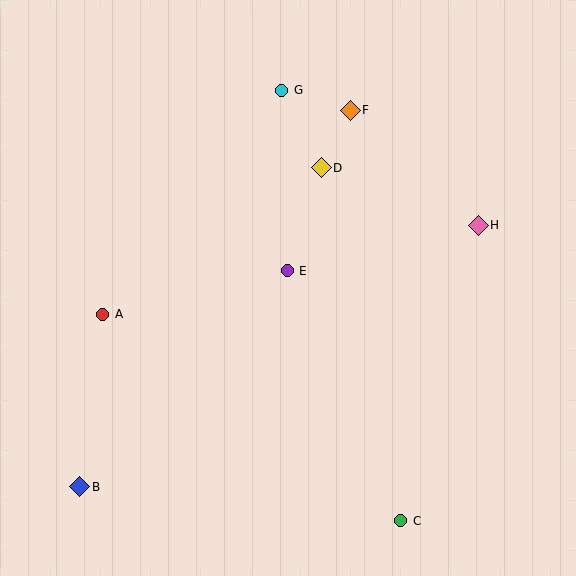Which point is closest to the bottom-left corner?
Point B is closest to the bottom-left corner.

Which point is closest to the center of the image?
Point E at (287, 271) is closest to the center.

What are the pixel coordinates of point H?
Point H is at (478, 225).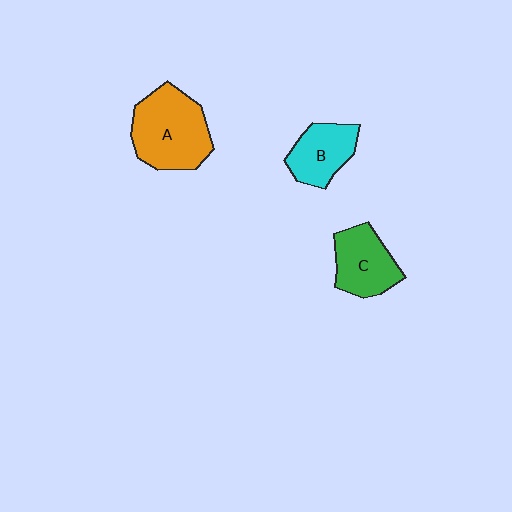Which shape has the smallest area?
Shape B (cyan).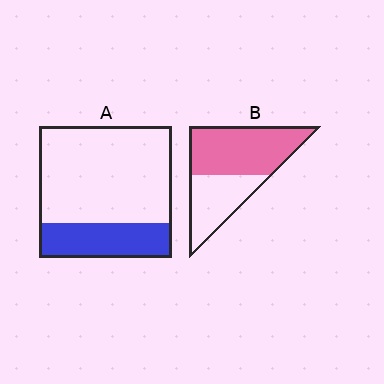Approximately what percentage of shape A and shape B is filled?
A is approximately 25% and B is approximately 60%.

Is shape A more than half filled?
No.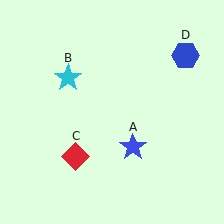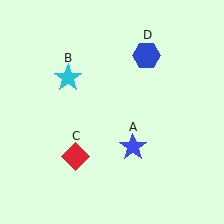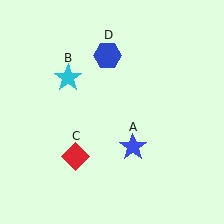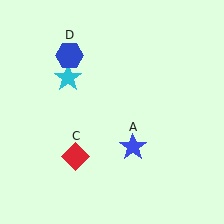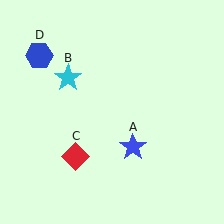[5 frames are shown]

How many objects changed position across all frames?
1 object changed position: blue hexagon (object D).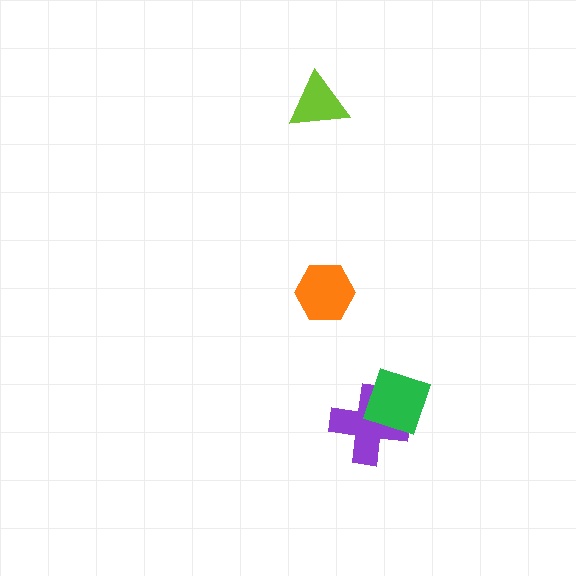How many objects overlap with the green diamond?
1 object overlaps with the green diamond.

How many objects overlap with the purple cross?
1 object overlaps with the purple cross.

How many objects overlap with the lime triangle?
0 objects overlap with the lime triangle.